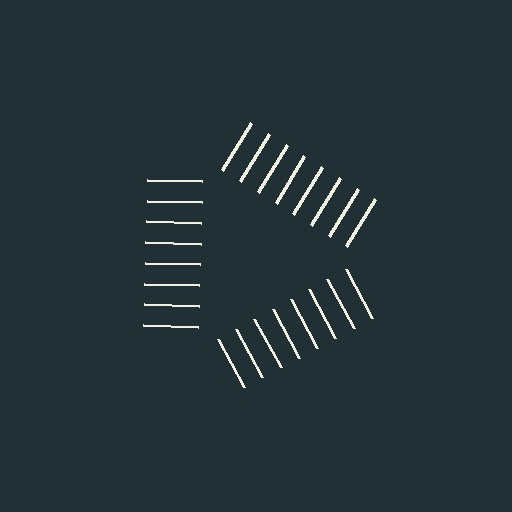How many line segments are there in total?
24 — 8 along each of the 3 edges.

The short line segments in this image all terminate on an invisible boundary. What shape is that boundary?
An illusory triangle — the line segments terminate on its edges but no continuous stroke is drawn.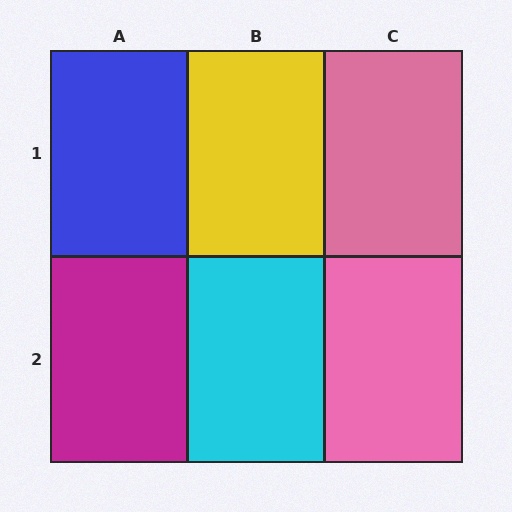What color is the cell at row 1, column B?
Yellow.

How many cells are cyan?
1 cell is cyan.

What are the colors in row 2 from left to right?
Magenta, cyan, pink.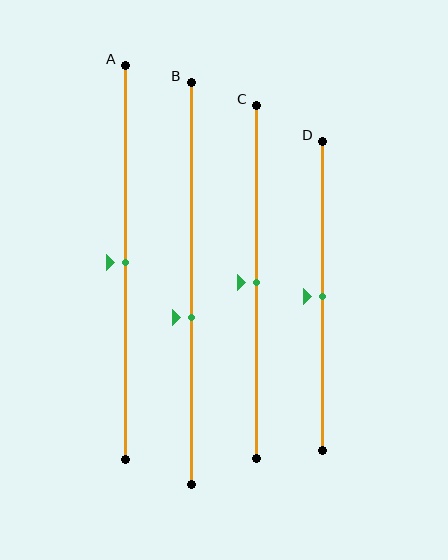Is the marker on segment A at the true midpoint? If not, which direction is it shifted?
Yes, the marker on segment A is at the true midpoint.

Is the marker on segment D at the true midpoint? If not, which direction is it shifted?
Yes, the marker on segment D is at the true midpoint.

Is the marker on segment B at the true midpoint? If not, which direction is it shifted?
No, the marker on segment B is shifted downward by about 8% of the segment length.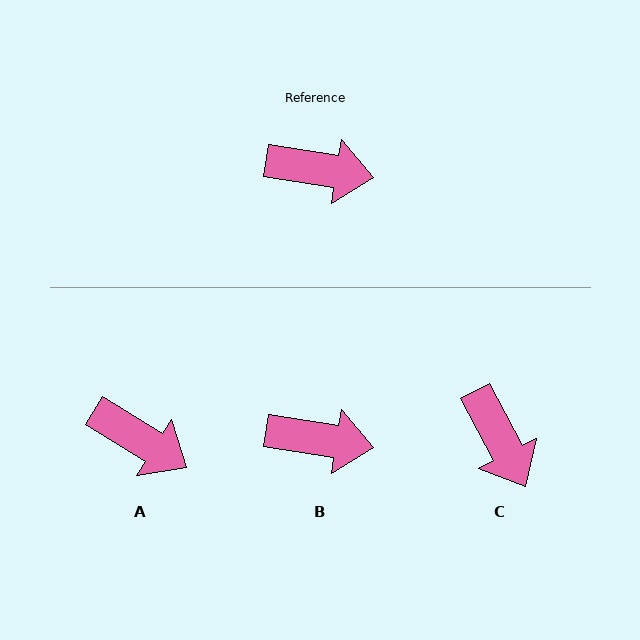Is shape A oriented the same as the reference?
No, it is off by about 23 degrees.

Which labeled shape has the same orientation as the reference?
B.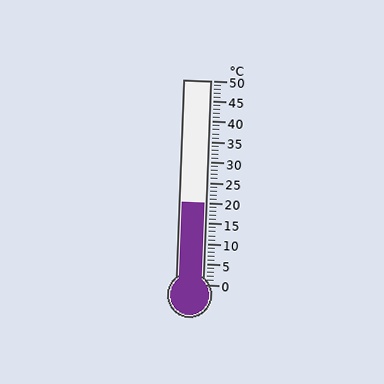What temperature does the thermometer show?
The thermometer shows approximately 20°C.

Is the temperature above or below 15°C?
The temperature is above 15°C.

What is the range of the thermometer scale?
The thermometer scale ranges from 0°C to 50°C.